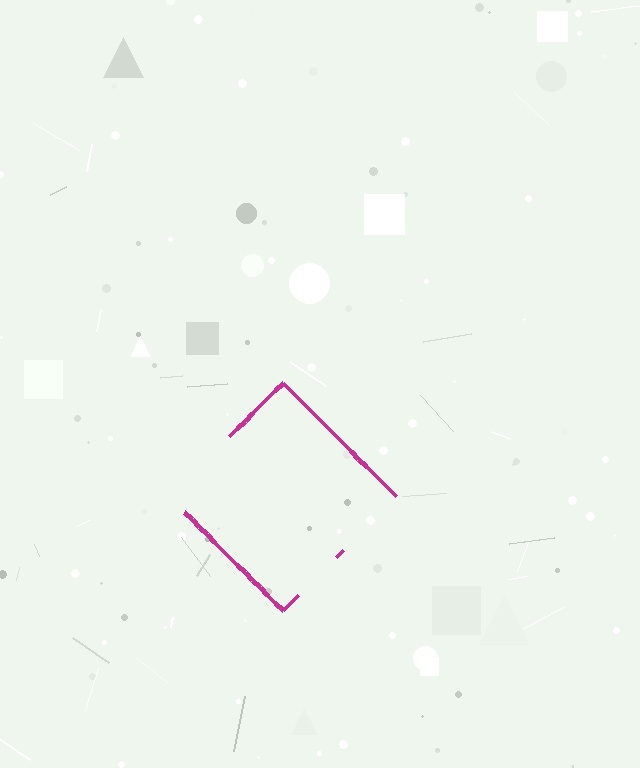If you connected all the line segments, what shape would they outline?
They would outline a diamond.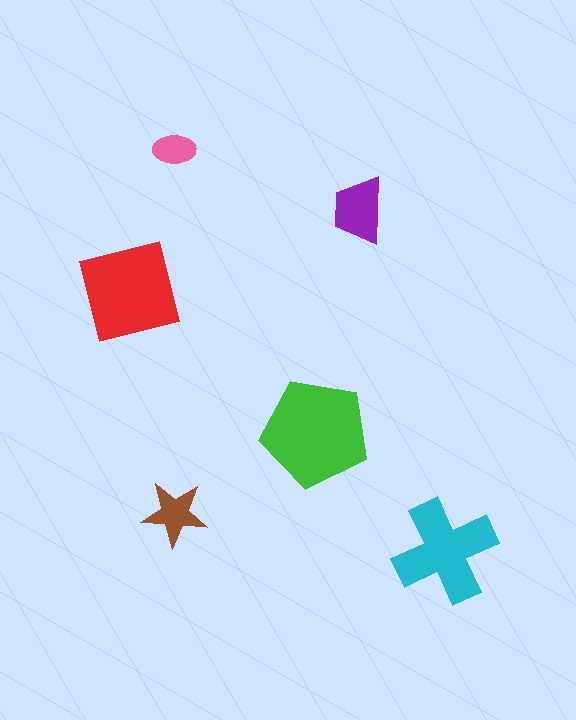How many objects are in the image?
There are 6 objects in the image.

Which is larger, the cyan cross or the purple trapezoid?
The cyan cross.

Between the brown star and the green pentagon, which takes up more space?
The green pentagon.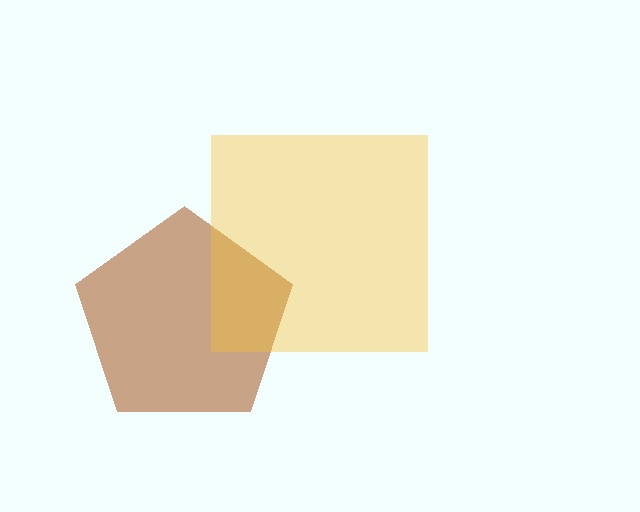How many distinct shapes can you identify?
There are 2 distinct shapes: a brown pentagon, a yellow square.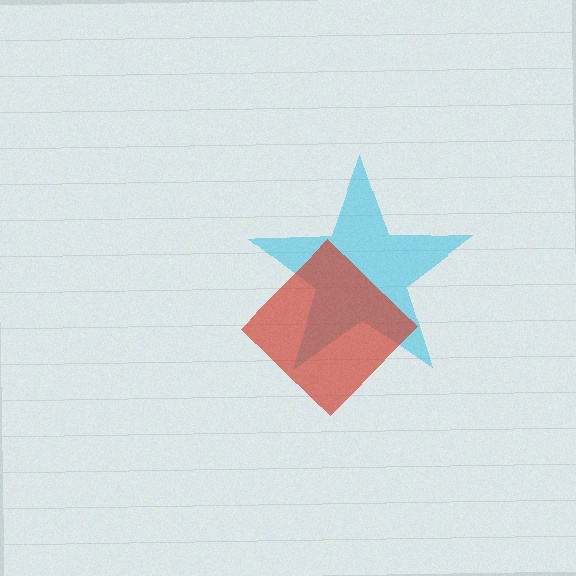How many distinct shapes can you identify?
There are 2 distinct shapes: a cyan star, a red diamond.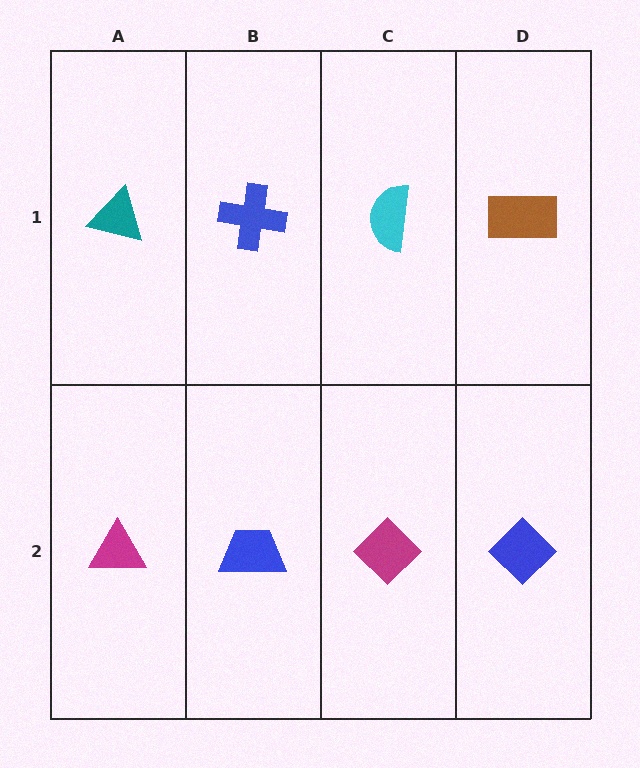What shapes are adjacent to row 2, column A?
A teal triangle (row 1, column A), a blue trapezoid (row 2, column B).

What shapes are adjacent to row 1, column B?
A blue trapezoid (row 2, column B), a teal triangle (row 1, column A), a cyan semicircle (row 1, column C).